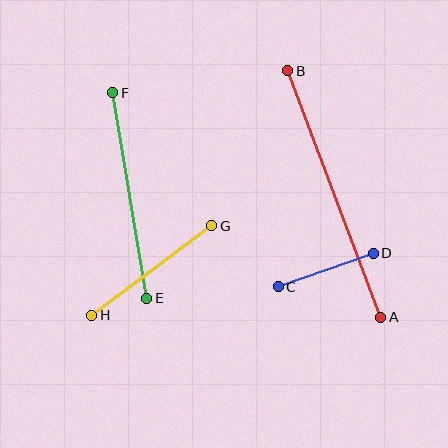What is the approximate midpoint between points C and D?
The midpoint is at approximately (326, 270) pixels.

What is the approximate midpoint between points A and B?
The midpoint is at approximately (334, 194) pixels.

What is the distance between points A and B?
The distance is approximately 263 pixels.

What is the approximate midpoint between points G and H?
The midpoint is at approximately (152, 270) pixels.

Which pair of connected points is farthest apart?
Points A and B are farthest apart.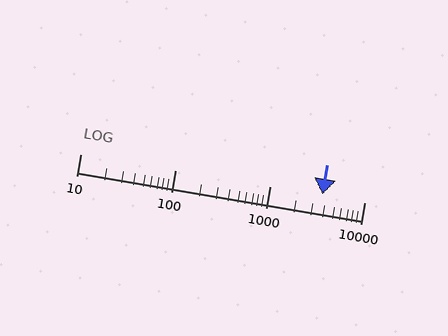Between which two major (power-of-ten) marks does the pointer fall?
The pointer is between 1000 and 10000.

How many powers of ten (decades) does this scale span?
The scale spans 3 decades, from 10 to 10000.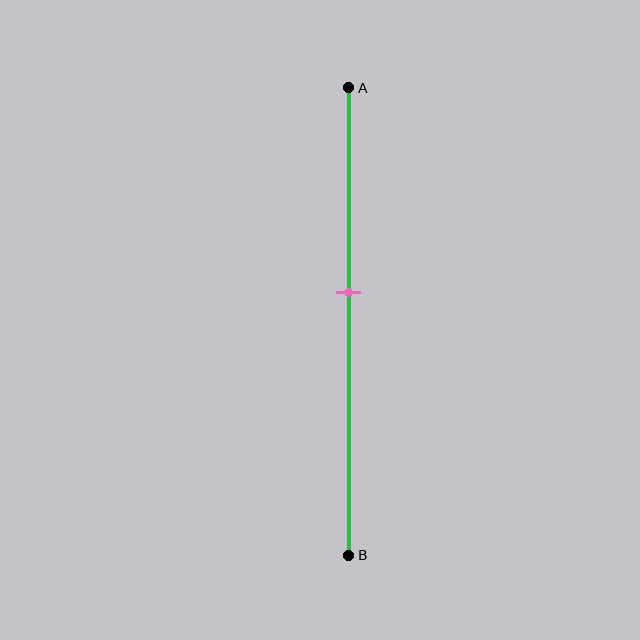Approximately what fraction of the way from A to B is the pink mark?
The pink mark is approximately 45% of the way from A to B.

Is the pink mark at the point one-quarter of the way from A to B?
No, the mark is at about 45% from A, not at the 25% one-quarter point.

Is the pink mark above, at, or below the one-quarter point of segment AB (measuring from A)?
The pink mark is below the one-quarter point of segment AB.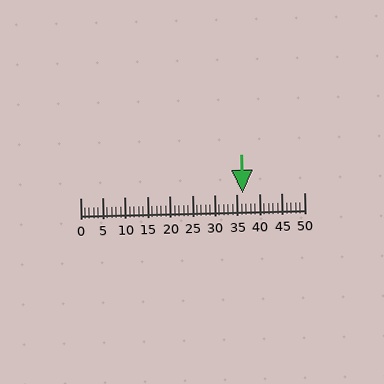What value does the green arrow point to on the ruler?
The green arrow points to approximately 36.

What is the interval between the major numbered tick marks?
The major tick marks are spaced 5 units apart.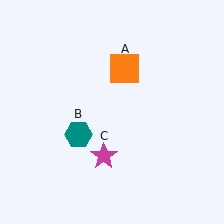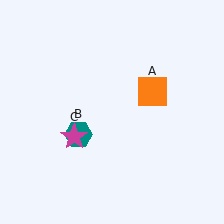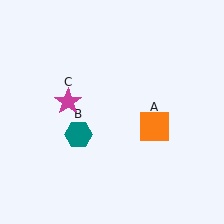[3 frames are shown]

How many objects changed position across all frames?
2 objects changed position: orange square (object A), magenta star (object C).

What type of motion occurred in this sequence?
The orange square (object A), magenta star (object C) rotated clockwise around the center of the scene.